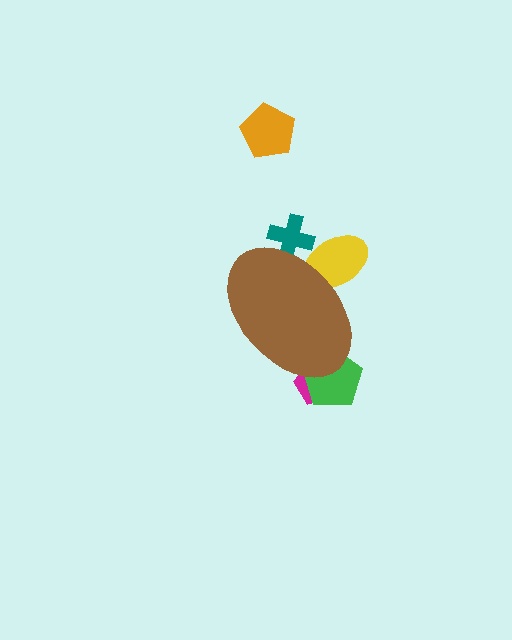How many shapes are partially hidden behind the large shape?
4 shapes are partially hidden.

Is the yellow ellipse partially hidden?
Yes, the yellow ellipse is partially hidden behind the brown ellipse.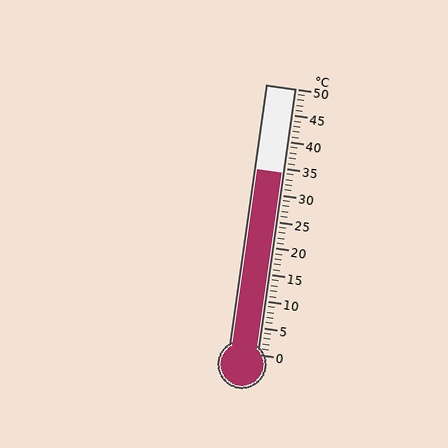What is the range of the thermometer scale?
The thermometer scale ranges from 0°C to 50°C.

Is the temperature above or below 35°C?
The temperature is below 35°C.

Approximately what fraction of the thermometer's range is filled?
The thermometer is filled to approximately 70% of its range.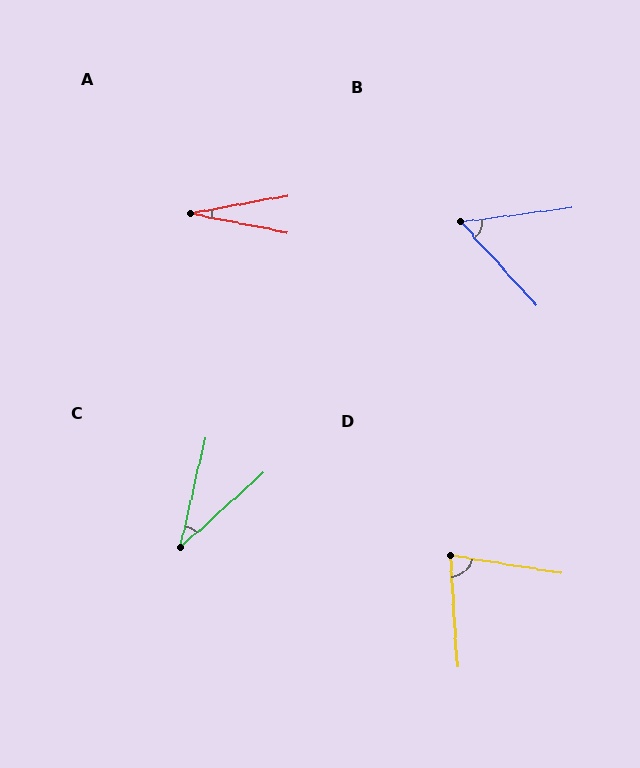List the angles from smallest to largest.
A (21°), C (35°), B (55°), D (77°).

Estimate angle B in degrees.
Approximately 55 degrees.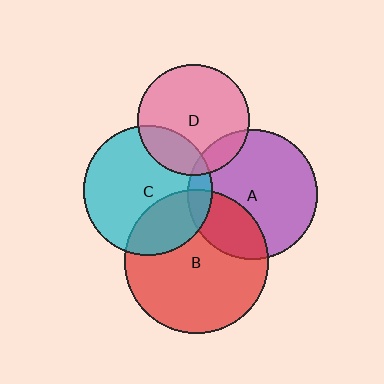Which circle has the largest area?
Circle B (red).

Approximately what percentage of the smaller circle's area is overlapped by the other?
Approximately 30%.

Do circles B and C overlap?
Yes.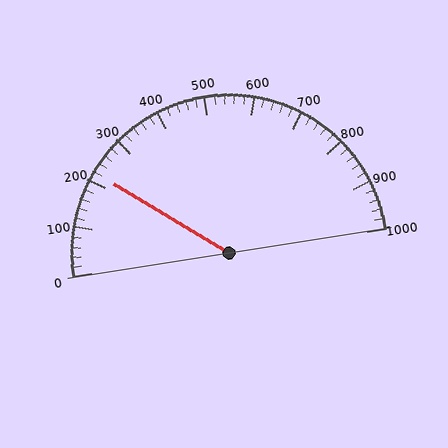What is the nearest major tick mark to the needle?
The nearest major tick mark is 200.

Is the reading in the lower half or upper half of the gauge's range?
The reading is in the lower half of the range (0 to 1000).